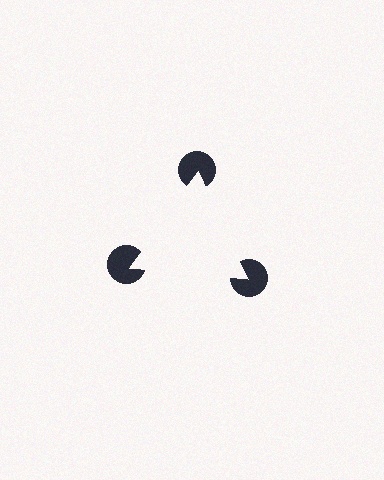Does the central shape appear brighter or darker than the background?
It typically appears slightly brighter than the background, even though no actual brightness change is drawn.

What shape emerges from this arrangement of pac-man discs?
An illusory triangle — its edges are inferred from the aligned wedge cuts in the pac-man discs, not physically drawn.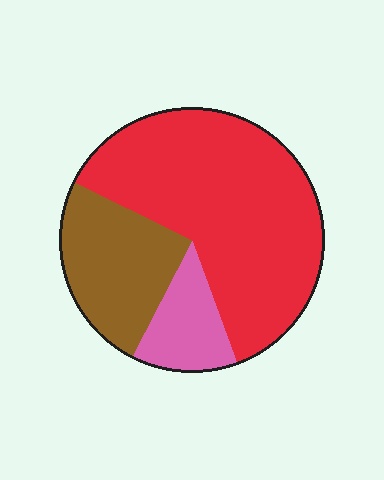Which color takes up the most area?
Red, at roughly 60%.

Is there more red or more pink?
Red.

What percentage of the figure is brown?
Brown takes up about one quarter (1/4) of the figure.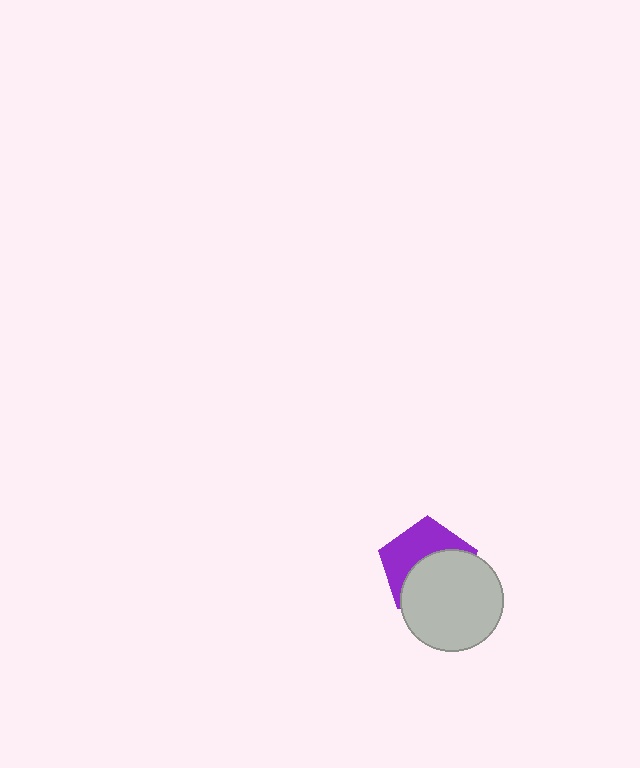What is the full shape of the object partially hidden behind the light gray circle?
The partially hidden object is a purple pentagon.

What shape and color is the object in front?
The object in front is a light gray circle.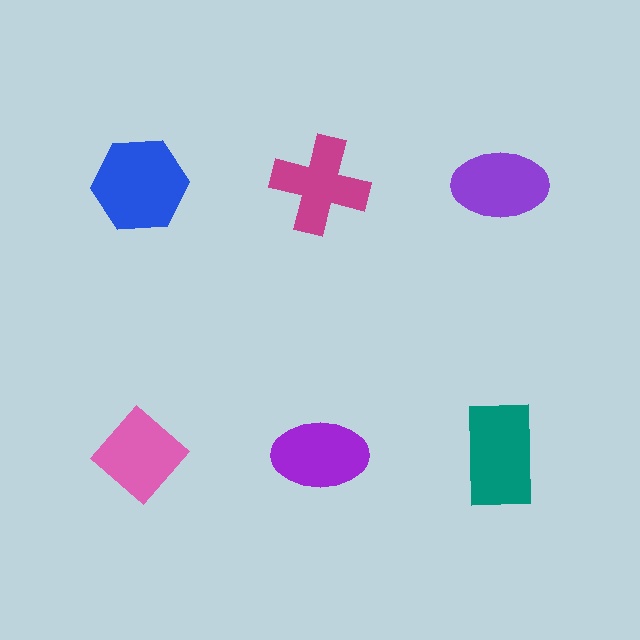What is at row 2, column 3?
A teal rectangle.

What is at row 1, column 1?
A blue hexagon.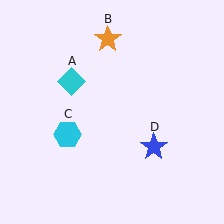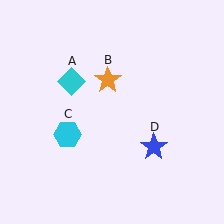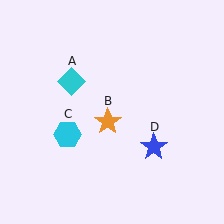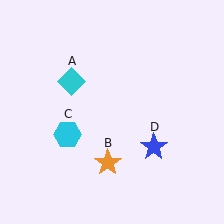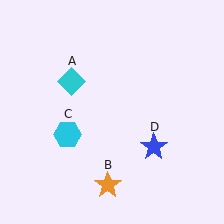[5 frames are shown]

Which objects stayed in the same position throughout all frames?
Cyan diamond (object A) and cyan hexagon (object C) and blue star (object D) remained stationary.